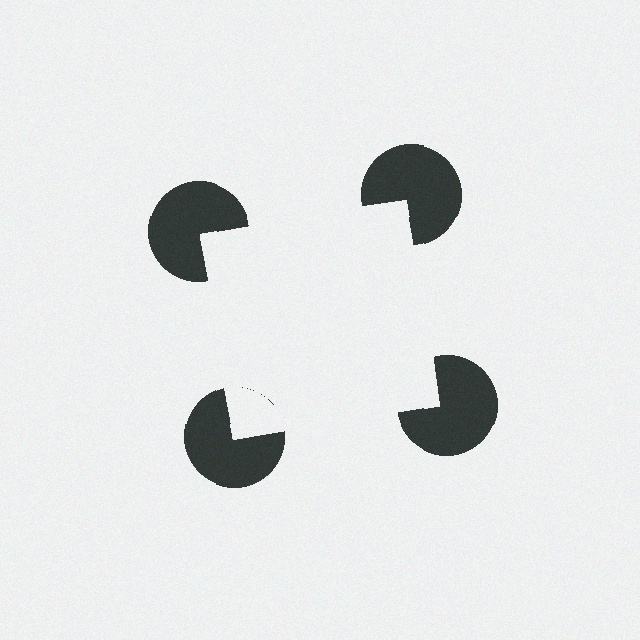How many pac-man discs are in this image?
There are 4 — one at each vertex of the illusory square.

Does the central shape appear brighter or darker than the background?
It typically appears slightly brighter than the background, even though no actual brightness change is drawn.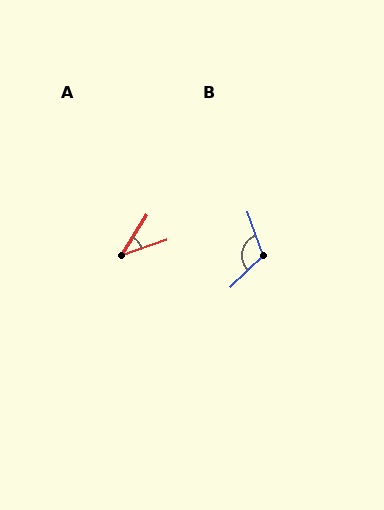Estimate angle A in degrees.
Approximately 39 degrees.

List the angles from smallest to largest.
A (39°), B (115°).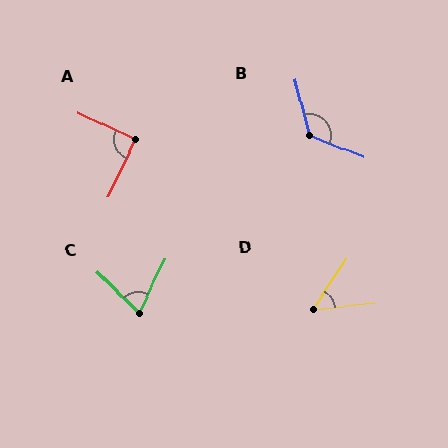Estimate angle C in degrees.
Approximately 71 degrees.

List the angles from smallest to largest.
D (51°), C (71°), A (90°), B (126°).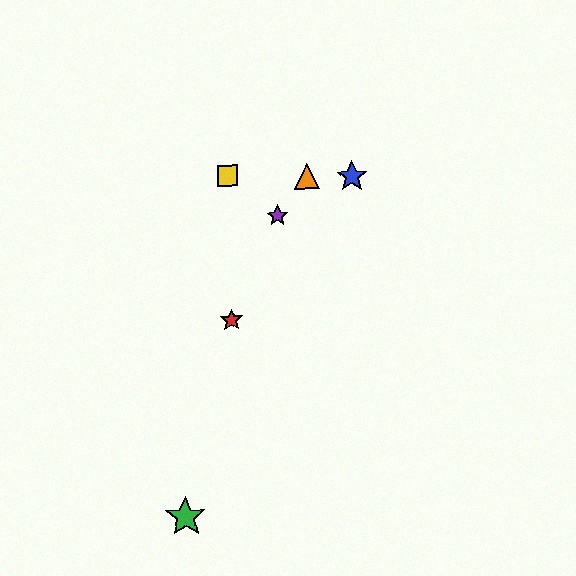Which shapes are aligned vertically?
The red star, the yellow square are aligned vertically.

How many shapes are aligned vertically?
2 shapes (the red star, the yellow square) are aligned vertically.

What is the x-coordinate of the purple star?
The purple star is at x≈278.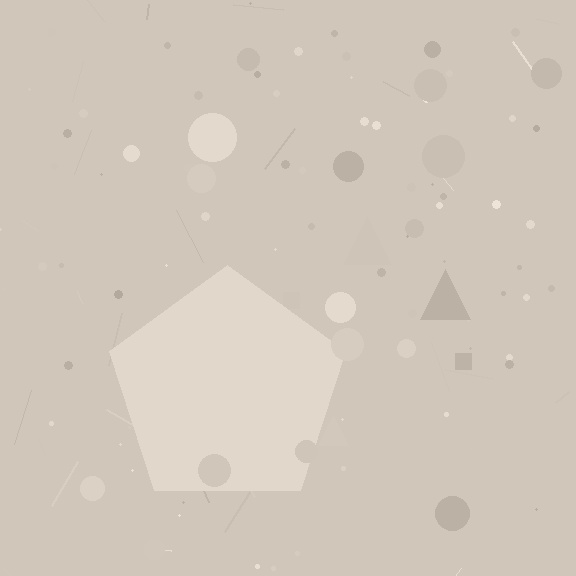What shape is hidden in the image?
A pentagon is hidden in the image.